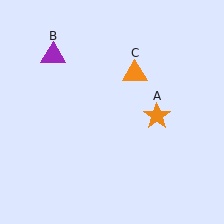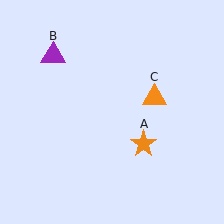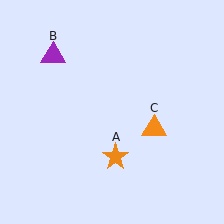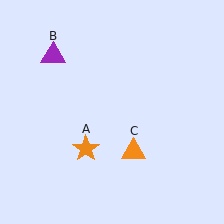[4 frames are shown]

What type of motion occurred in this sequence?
The orange star (object A), orange triangle (object C) rotated clockwise around the center of the scene.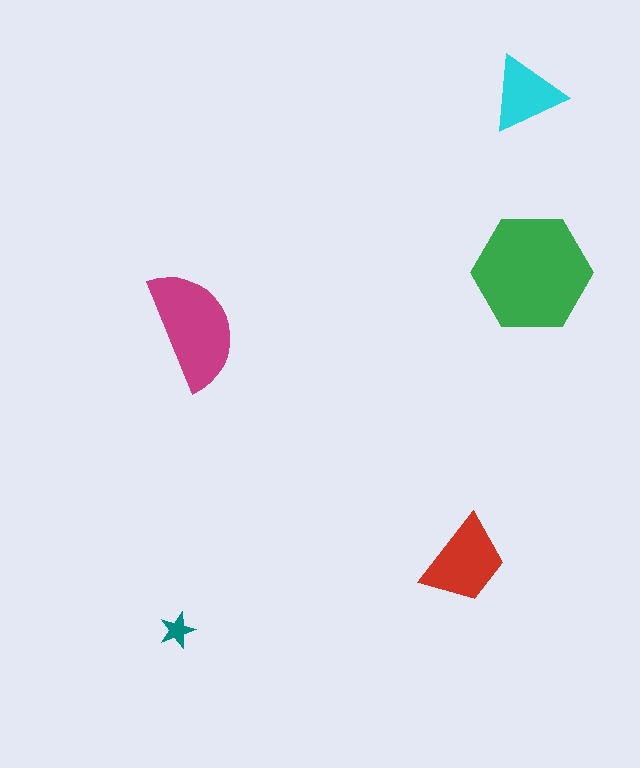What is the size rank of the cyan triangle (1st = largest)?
4th.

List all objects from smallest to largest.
The teal star, the cyan triangle, the red trapezoid, the magenta semicircle, the green hexagon.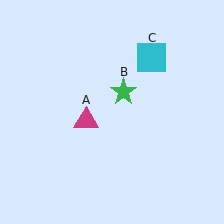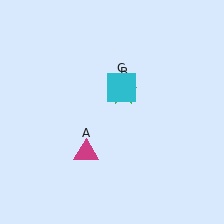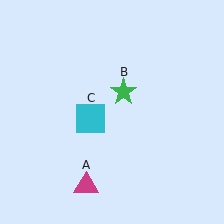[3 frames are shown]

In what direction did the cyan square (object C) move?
The cyan square (object C) moved down and to the left.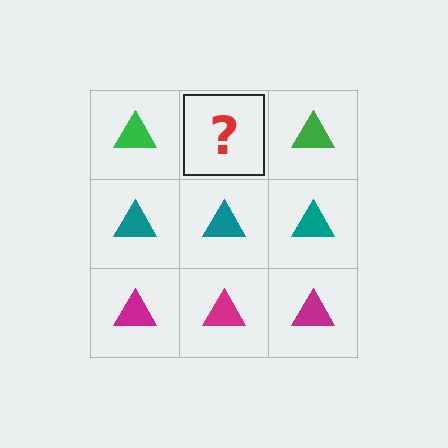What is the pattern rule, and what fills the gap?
The rule is that each row has a consistent color. The gap should be filled with a green triangle.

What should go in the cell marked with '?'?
The missing cell should contain a green triangle.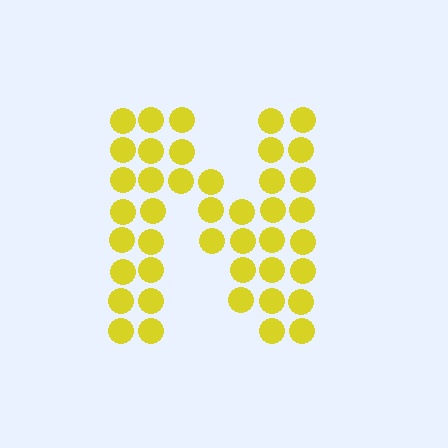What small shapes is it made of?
It is made of small circles.